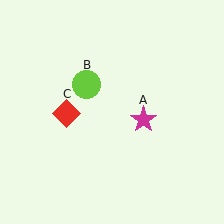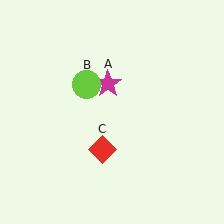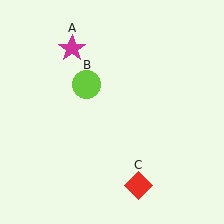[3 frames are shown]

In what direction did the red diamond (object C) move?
The red diamond (object C) moved down and to the right.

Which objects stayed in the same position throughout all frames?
Lime circle (object B) remained stationary.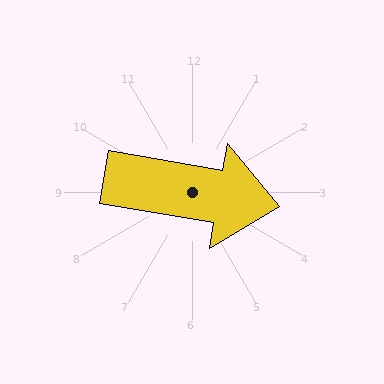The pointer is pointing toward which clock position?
Roughly 3 o'clock.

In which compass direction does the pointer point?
East.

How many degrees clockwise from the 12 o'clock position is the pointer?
Approximately 100 degrees.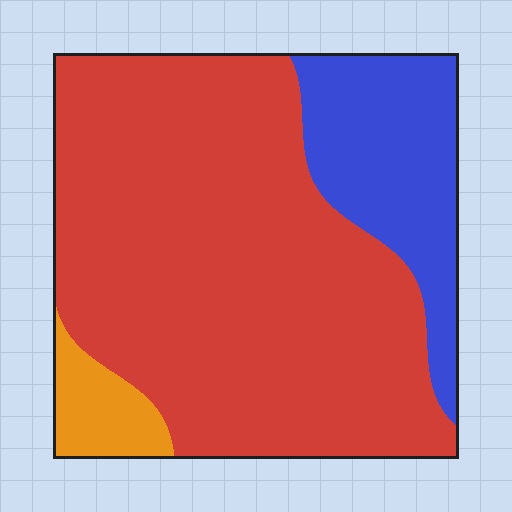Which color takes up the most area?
Red, at roughly 75%.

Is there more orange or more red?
Red.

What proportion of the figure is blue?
Blue covers around 20% of the figure.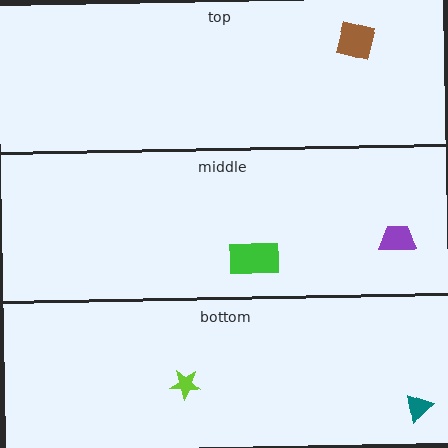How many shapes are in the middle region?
2.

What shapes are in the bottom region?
The teal triangle, the lime star.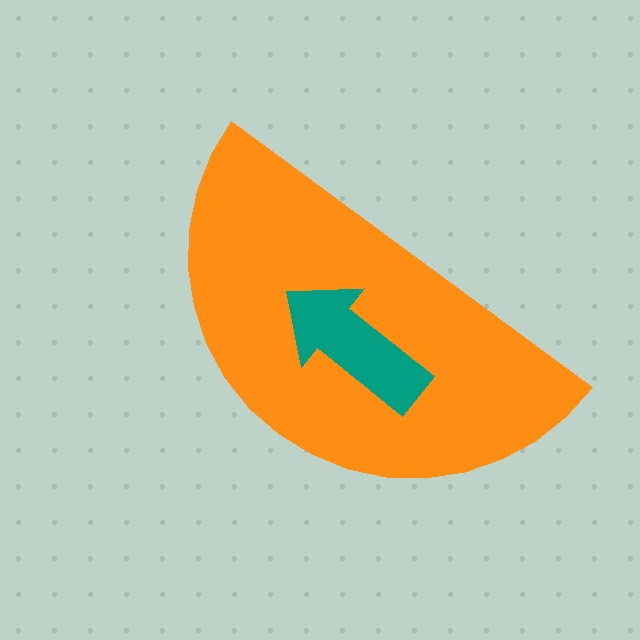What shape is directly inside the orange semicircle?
The teal arrow.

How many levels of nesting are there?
2.